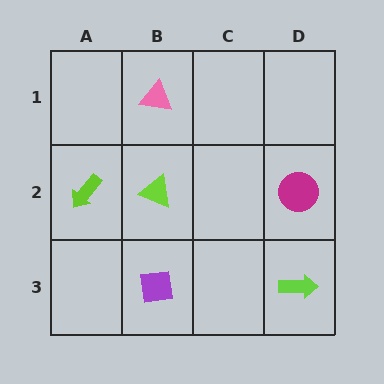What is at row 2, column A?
A lime arrow.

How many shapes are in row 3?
2 shapes.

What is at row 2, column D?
A magenta circle.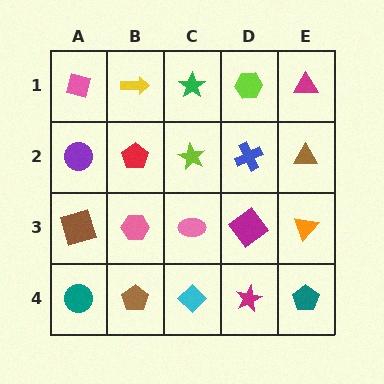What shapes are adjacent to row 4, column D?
A magenta diamond (row 3, column D), a cyan diamond (row 4, column C), a teal pentagon (row 4, column E).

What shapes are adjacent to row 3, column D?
A blue cross (row 2, column D), a magenta star (row 4, column D), a pink ellipse (row 3, column C), an orange triangle (row 3, column E).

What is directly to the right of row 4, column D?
A teal pentagon.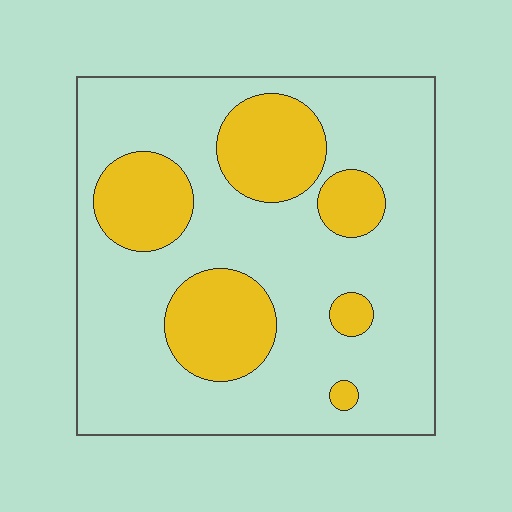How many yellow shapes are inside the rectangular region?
6.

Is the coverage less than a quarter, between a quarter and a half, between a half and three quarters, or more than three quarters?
Between a quarter and a half.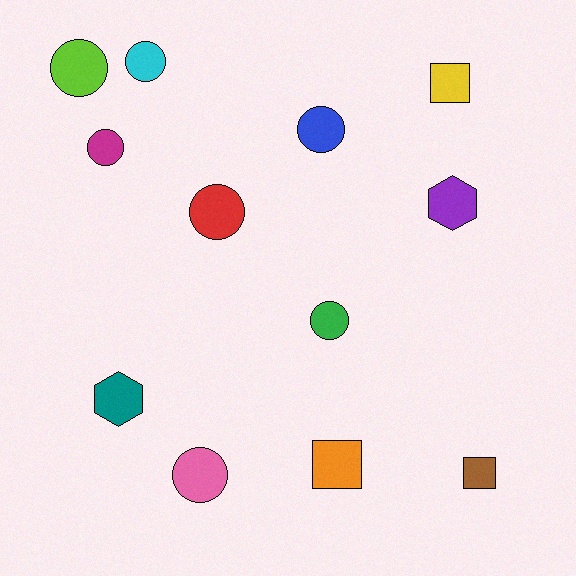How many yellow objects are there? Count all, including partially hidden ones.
There is 1 yellow object.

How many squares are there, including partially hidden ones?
There are 3 squares.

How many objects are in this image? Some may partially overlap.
There are 12 objects.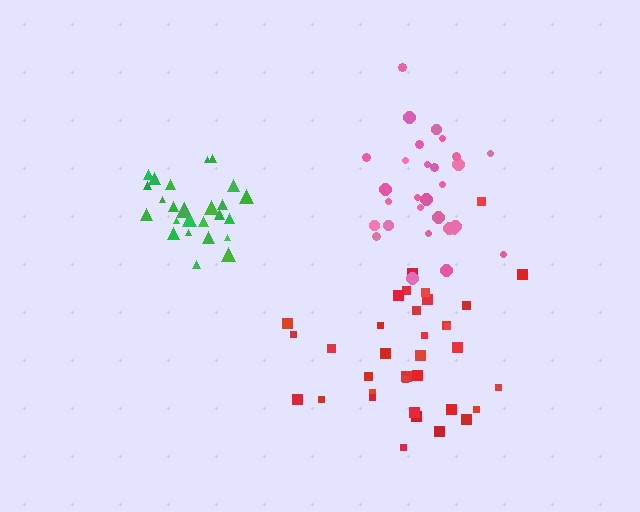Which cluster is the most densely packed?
Green.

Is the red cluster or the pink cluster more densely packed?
Pink.